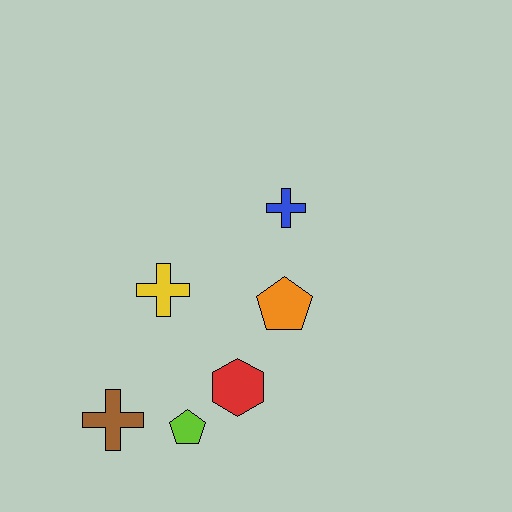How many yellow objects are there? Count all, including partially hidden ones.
There is 1 yellow object.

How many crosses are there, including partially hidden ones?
There are 3 crosses.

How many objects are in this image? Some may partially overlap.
There are 6 objects.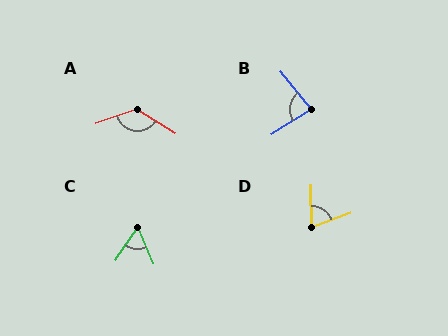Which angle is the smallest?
C, at approximately 57 degrees.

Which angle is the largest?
A, at approximately 128 degrees.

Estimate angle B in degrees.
Approximately 83 degrees.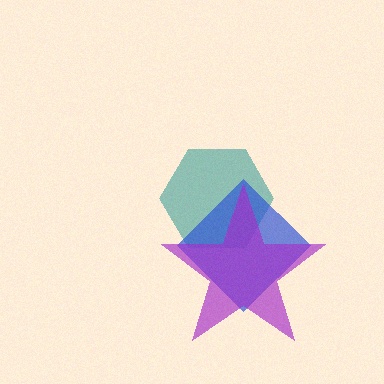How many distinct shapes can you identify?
There are 3 distinct shapes: a teal hexagon, a blue diamond, a purple star.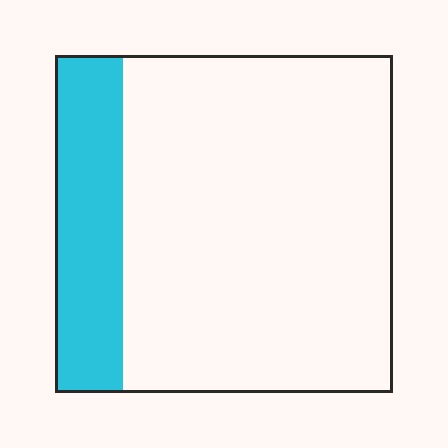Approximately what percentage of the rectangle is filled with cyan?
Approximately 20%.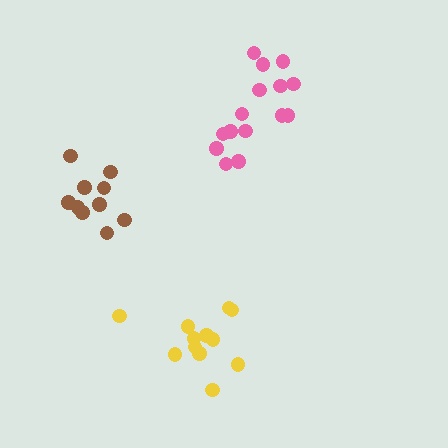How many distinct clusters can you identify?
There are 3 distinct clusters.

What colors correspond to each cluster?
The clusters are colored: pink, brown, yellow.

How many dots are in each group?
Group 1: 15 dots, Group 2: 10 dots, Group 3: 12 dots (37 total).